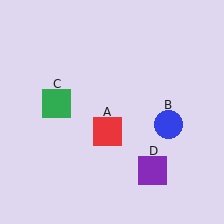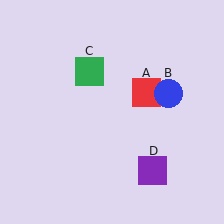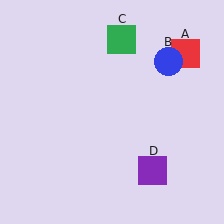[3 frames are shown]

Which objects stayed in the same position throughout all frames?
Purple square (object D) remained stationary.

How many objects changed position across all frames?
3 objects changed position: red square (object A), blue circle (object B), green square (object C).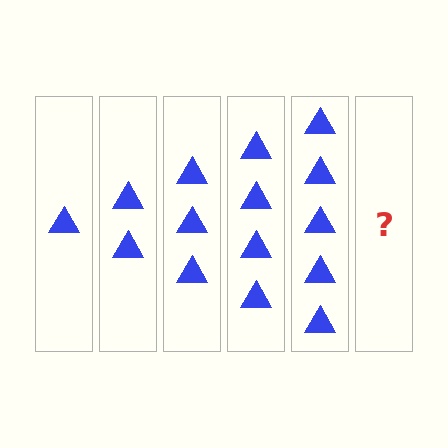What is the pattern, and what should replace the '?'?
The pattern is that each step adds one more triangle. The '?' should be 6 triangles.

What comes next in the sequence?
The next element should be 6 triangles.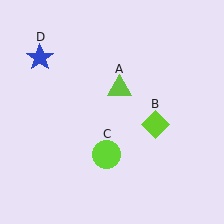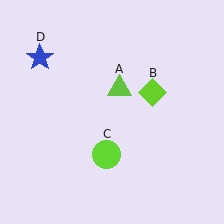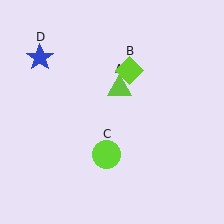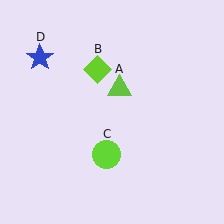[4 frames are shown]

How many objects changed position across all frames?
1 object changed position: lime diamond (object B).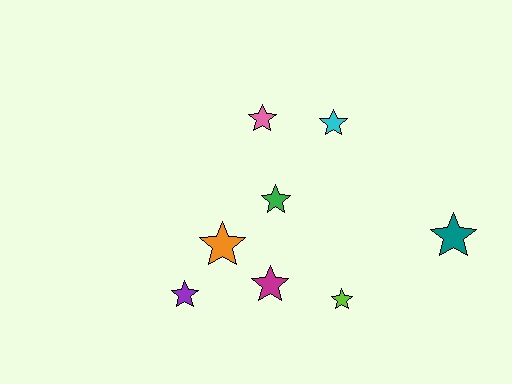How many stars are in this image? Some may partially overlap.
There are 8 stars.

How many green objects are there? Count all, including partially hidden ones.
There is 1 green object.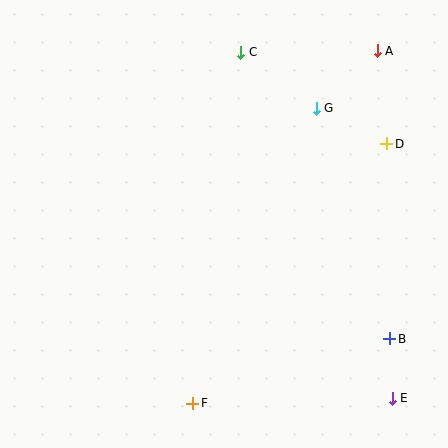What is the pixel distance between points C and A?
The distance between C and A is 137 pixels.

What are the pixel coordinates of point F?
Point F is at (193, 403).